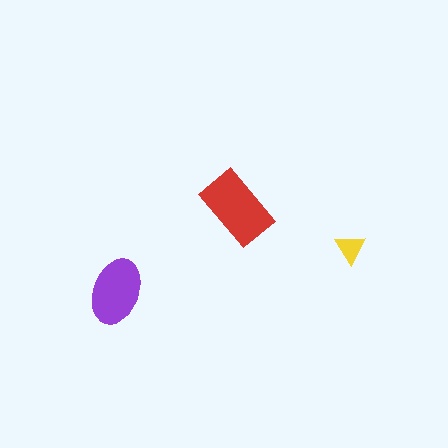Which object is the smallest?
The yellow triangle.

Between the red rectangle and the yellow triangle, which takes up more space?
The red rectangle.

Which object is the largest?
The red rectangle.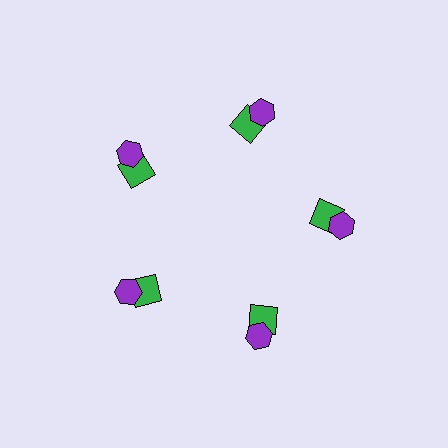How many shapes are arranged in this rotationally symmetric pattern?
There are 10 shapes, arranged in 5 groups of 2.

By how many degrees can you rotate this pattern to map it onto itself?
The pattern maps onto itself every 72 degrees of rotation.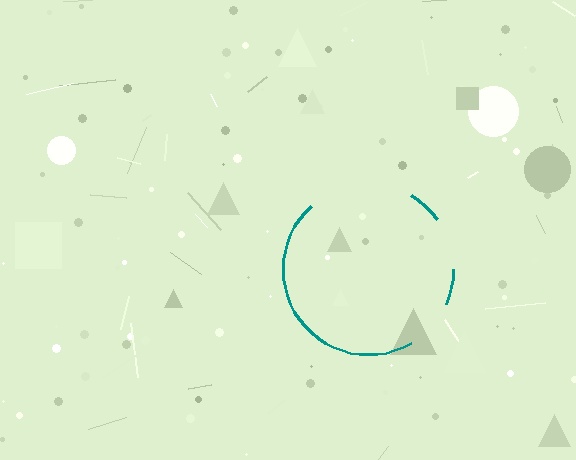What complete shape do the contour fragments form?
The contour fragments form a circle.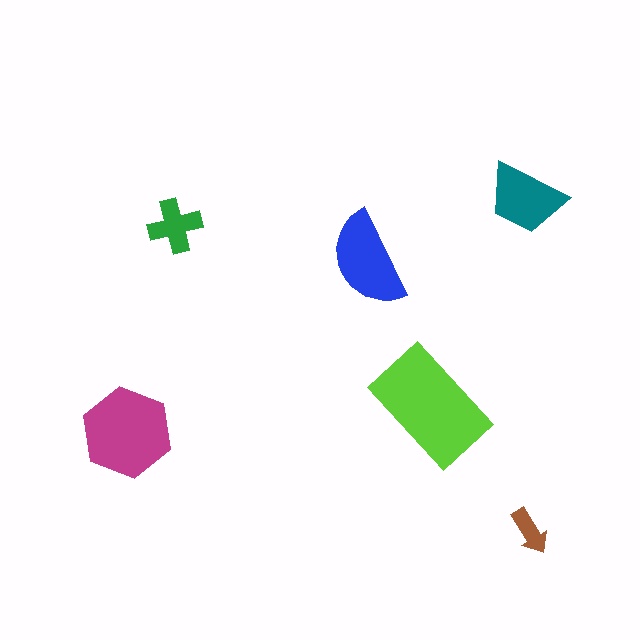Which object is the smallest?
The brown arrow.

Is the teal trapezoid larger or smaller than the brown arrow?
Larger.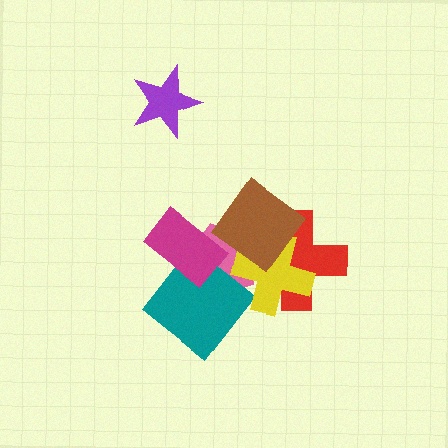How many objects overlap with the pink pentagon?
5 objects overlap with the pink pentagon.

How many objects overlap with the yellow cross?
3 objects overlap with the yellow cross.